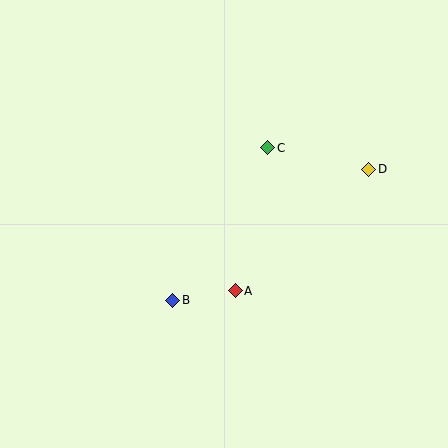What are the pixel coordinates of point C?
Point C is at (268, 148).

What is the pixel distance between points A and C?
The distance between A and C is 147 pixels.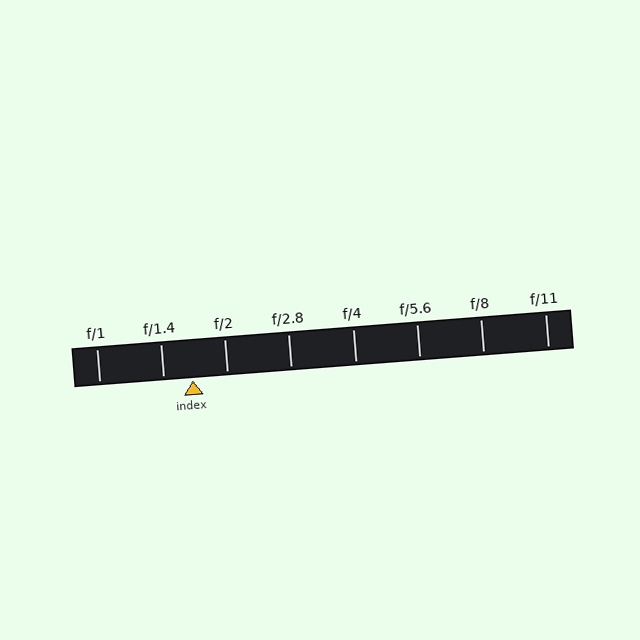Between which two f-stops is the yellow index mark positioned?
The index mark is between f/1.4 and f/2.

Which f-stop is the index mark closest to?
The index mark is closest to f/1.4.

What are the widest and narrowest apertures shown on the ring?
The widest aperture shown is f/1 and the narrowest is f/11.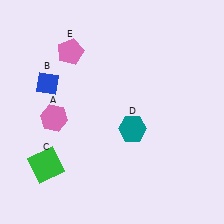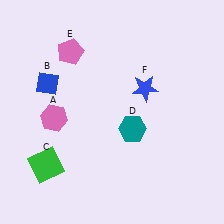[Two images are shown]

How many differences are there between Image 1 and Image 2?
There is 1 difference between the two images.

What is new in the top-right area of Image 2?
A blue star (F) was added in the top-right area of Image 2.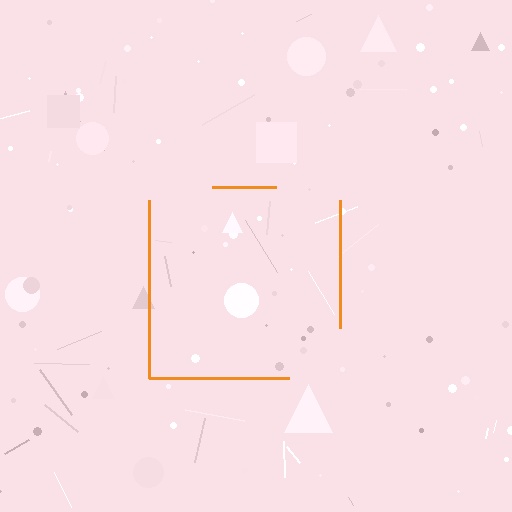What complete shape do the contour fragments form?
The contour fragments form a square.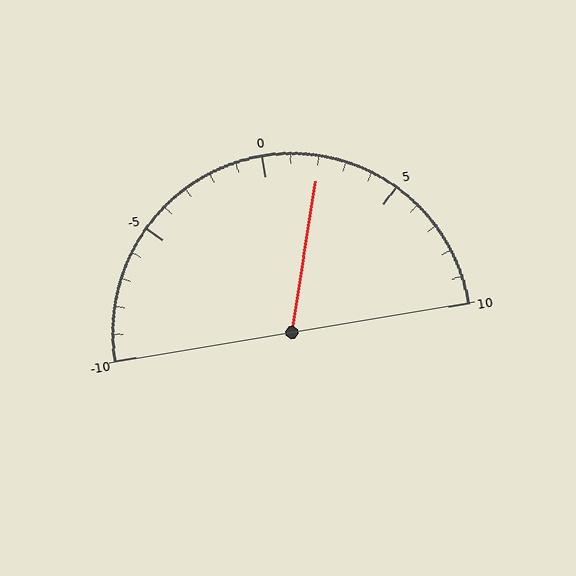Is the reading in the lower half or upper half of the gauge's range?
The reading is in the upper half of the range (-10 to 10).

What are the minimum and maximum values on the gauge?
The gauge ranges from -10 to 10.